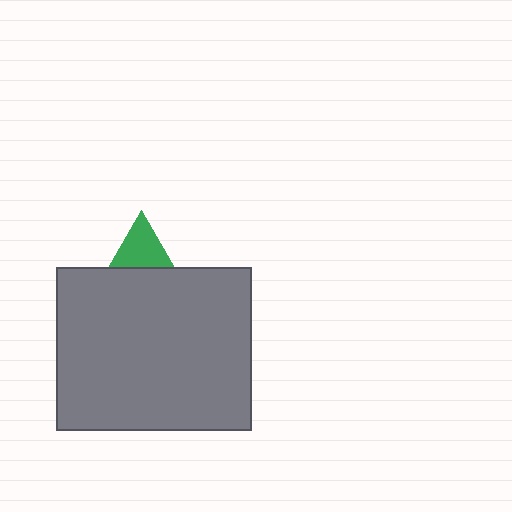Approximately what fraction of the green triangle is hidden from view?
Roughly 65% of the green triangle is hidden behind the gray rectangle.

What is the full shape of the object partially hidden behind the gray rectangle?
The partially hidden object is a green triangle.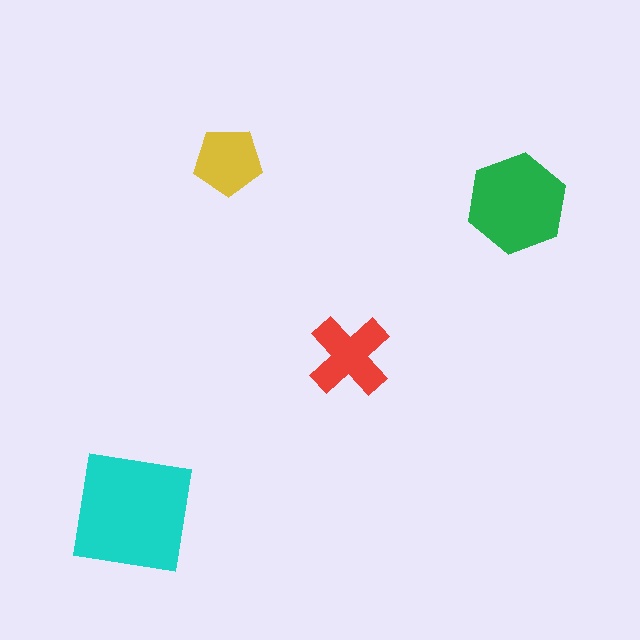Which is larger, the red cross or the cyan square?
The cyan square.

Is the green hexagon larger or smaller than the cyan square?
Smaller.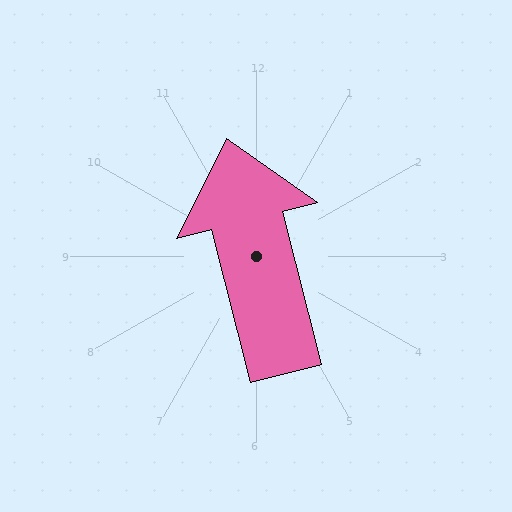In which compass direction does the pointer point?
North.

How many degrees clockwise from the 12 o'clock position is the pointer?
Approximately 346 degrees.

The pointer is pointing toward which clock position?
Roughly 12 o'clock.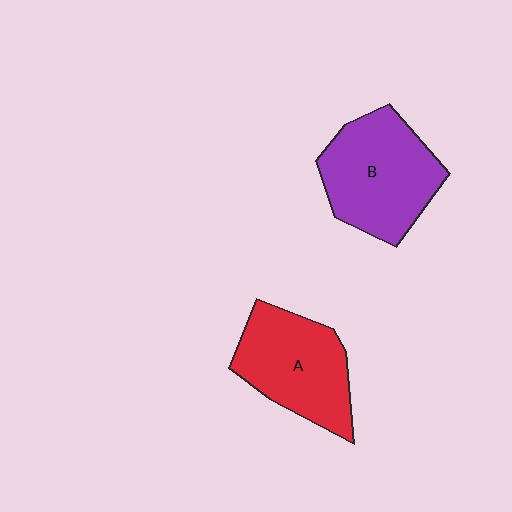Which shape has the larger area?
Shape B (purple).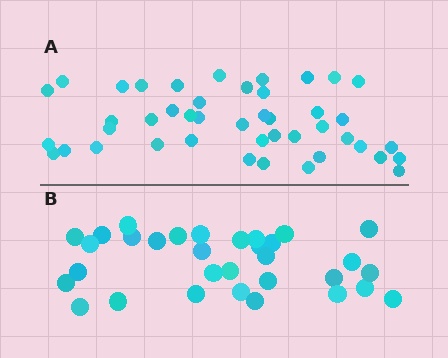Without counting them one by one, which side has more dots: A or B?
Region A (the top region) has more dots.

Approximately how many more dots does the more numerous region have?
Region A has roughly 12 or so more dots than region B.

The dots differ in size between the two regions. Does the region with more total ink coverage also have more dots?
No. Region B has more total ink coverage because its dots are larger, but region A actually contains more individual dots. Total area can be misleading — the number of items is what matters here.